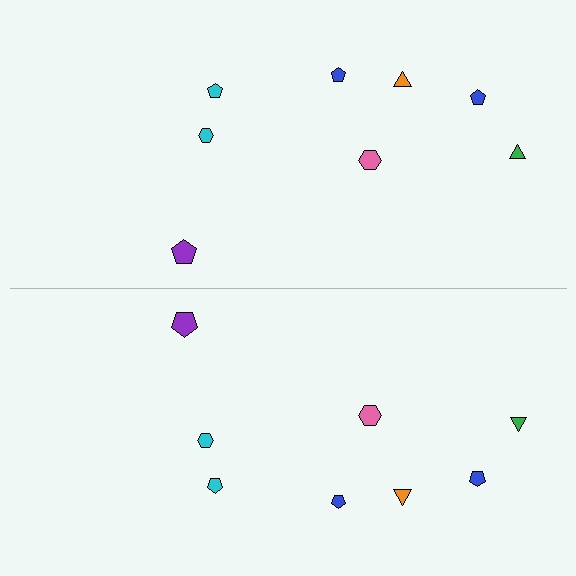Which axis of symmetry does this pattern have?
The pattern has a horizontal axis of symmetry running through the center of the image.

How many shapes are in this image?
There are 16 shapes in this image.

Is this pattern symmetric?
Yes, this pattern has bilateral (reflection) symmetry.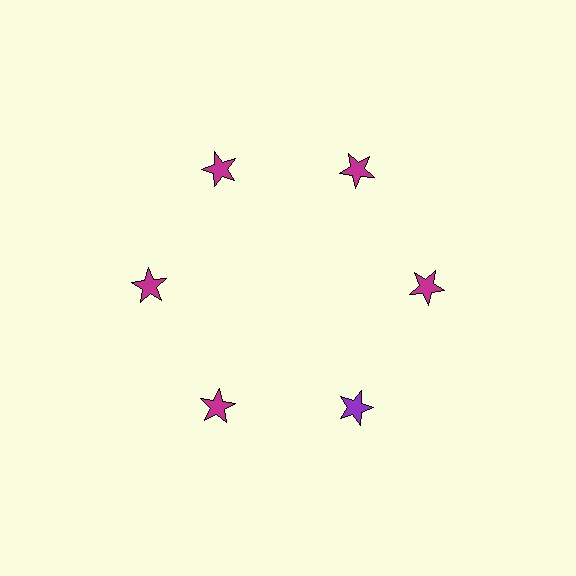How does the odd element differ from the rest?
It has a different color: purple instead of magenta.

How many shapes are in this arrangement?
There are 6 shapes arranged in a ring pattern.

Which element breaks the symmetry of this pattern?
The purple star at roughly the 5 o'clock position breaks the symmetry. All other shapes are magenta stars.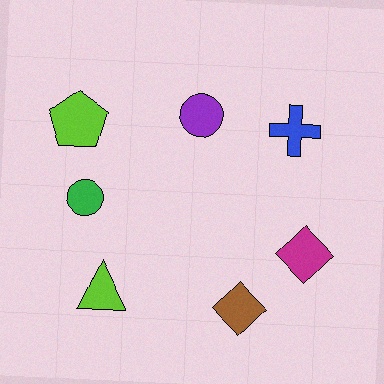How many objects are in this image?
There are 7 objects.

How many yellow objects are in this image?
There are no yellow objects.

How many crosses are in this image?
There is 1 cross.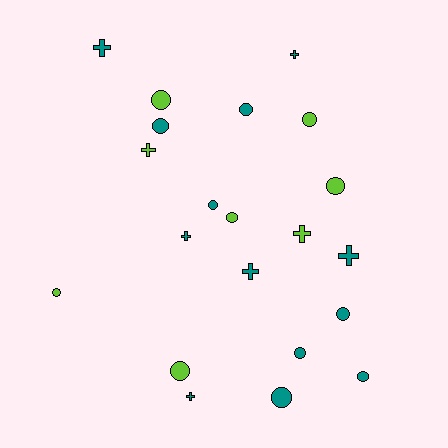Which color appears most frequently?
Teal, with 13 objects.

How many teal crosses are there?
There are 6 teal crosses.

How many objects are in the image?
There are 21 objects.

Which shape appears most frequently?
Circle, with 13 objects.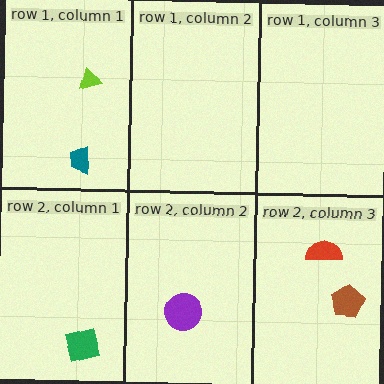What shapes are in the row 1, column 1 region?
The lime triangle, the teal trapezoid.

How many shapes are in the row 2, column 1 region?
1.